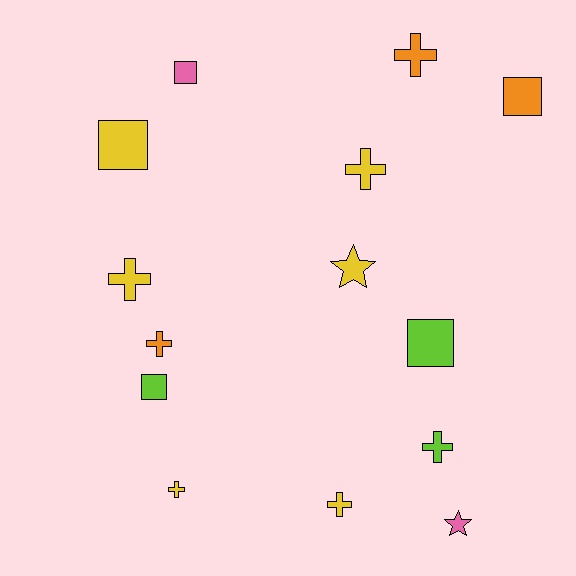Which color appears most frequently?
Yellow, with 6 objects.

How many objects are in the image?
There are 14 objects.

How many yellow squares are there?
There is 1 yellow square.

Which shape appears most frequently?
Cross, with 7 objects.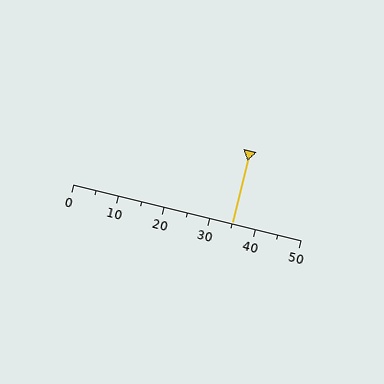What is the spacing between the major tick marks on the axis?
The major ticks are spaced 10 apart.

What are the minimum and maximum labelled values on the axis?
The axis runs from 0 to 50.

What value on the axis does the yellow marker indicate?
The marker indicates approximately 35.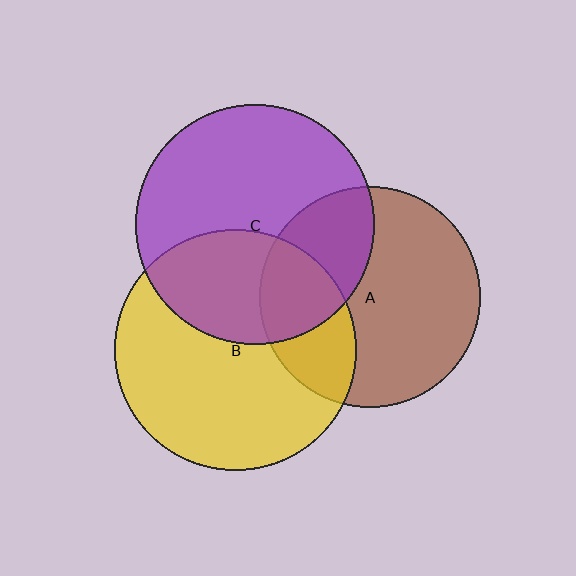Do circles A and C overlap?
Yes.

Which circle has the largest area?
Circle B (yellow).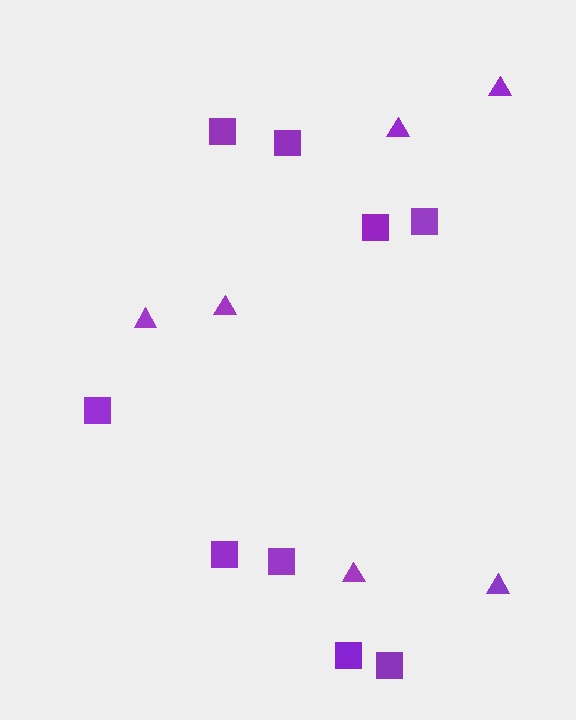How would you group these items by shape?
There are 2 groups: one group of squares (9) and one group of triangles (6).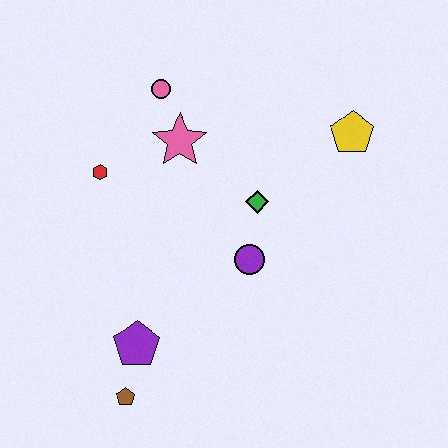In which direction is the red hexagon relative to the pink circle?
The red hexagon is below the pink circle.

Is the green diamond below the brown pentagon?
No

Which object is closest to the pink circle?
The pink star is closest to the pink circle.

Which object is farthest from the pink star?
The brown pentagon is farthest from the pink star.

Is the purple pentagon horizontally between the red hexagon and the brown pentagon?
No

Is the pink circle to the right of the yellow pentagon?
No